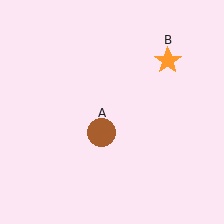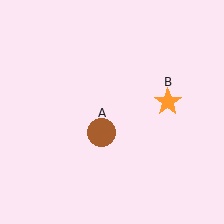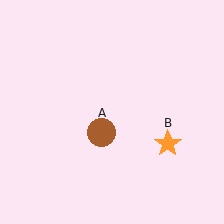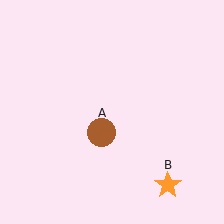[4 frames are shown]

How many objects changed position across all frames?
1 object changed position: orange star (object B).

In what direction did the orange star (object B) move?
The orange star (object B) moved down.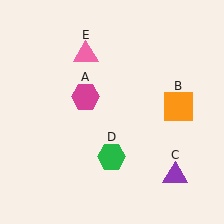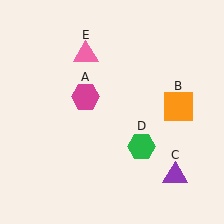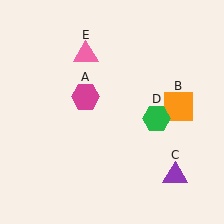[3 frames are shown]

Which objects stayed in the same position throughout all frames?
Magenta hexagon (object A) and orange square (object B) and purple triangle (object C) and pink triangle (object E) remained stationary.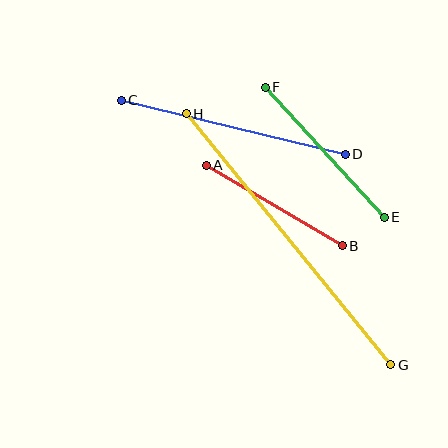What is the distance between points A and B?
The distance is approximately 158 pixels.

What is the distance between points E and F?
The distance is approximately 176 pixels.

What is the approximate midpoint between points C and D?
The midpoint is at approximately (233, 127) pixels.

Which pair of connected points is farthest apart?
Points G and H are farthest apart.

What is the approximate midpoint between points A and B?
The midpoint is at approximately (274, 205) pixels.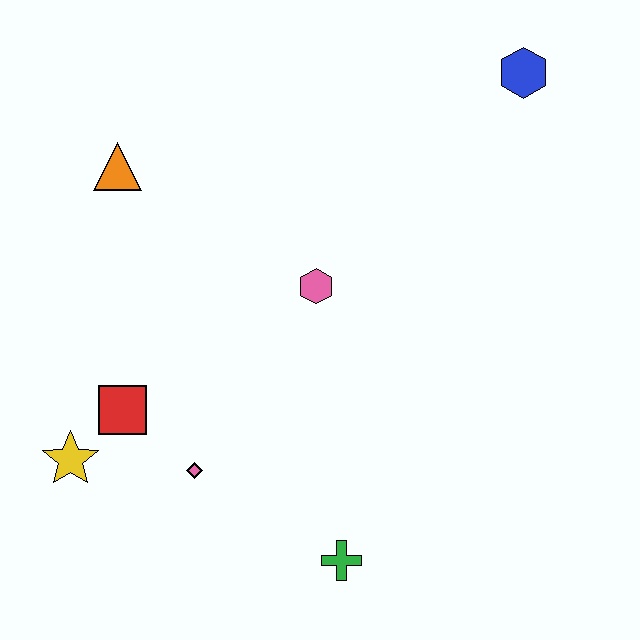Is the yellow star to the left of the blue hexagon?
Yes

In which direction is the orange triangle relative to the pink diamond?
The orange triangle is above the pink diamond.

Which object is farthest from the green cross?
The blue hexagon is farthest from the green cross.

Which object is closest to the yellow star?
The red square is closest to the yellow star.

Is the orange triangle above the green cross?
Yes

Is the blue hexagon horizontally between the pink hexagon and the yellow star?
No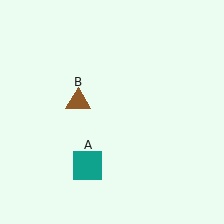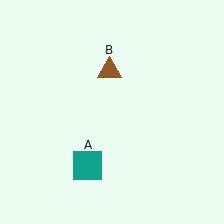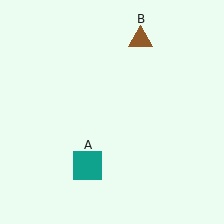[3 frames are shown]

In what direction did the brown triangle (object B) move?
The brown triangle (object B) moved up and to the right.